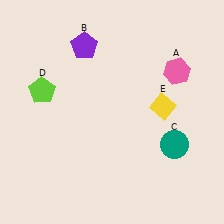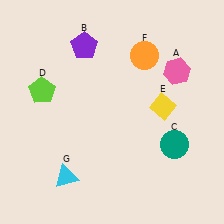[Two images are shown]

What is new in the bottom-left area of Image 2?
A cyan triangle (G) was added in the bottom-left area of Image 2.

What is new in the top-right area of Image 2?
An orange circle (F) was added in the top-right area of Image 2.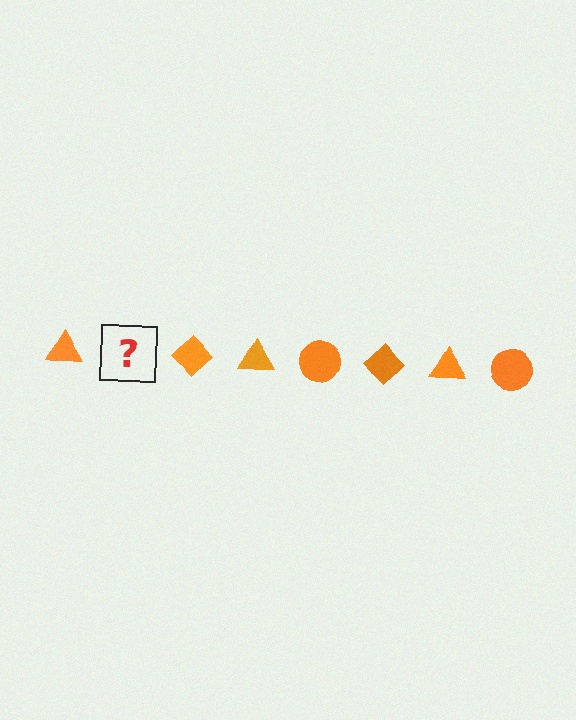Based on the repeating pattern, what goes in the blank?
The blank should be an orange circle.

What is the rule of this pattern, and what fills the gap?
The rule is that the pattern cycles through triangle, circle, diamond shapes in orange. The gap should be filled with an orange circle.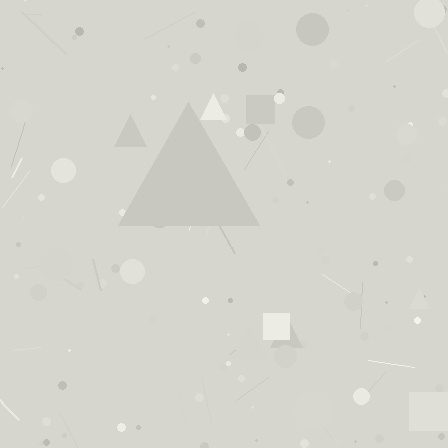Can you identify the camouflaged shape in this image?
The camouflaged shape is a triangle.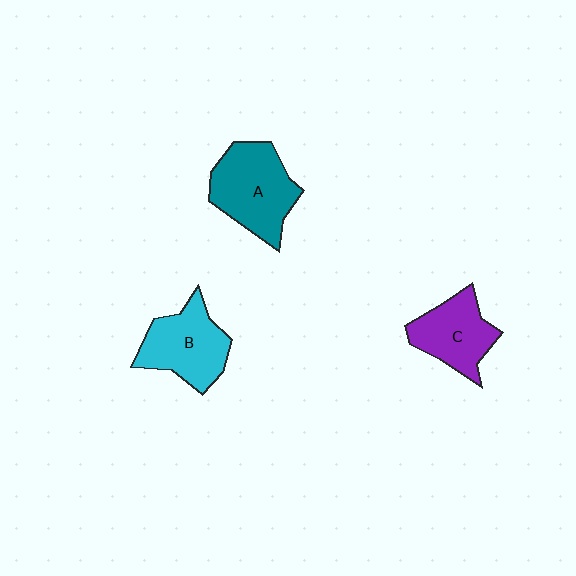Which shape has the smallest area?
Shape C (purple).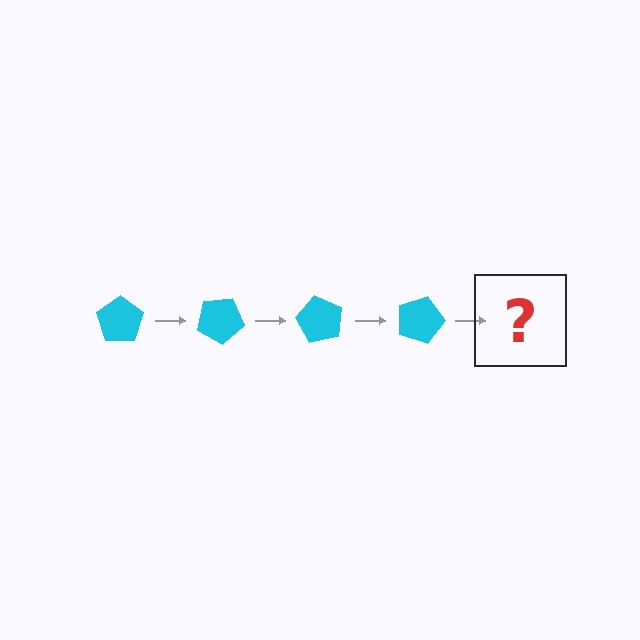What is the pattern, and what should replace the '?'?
The pattern is that the pentagon rotates 30 degrees each step. The '?' should be a cyan pentagon rotated 120 degrees.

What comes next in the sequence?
The next element should be a cyan pentagon rotated 120 degrees.